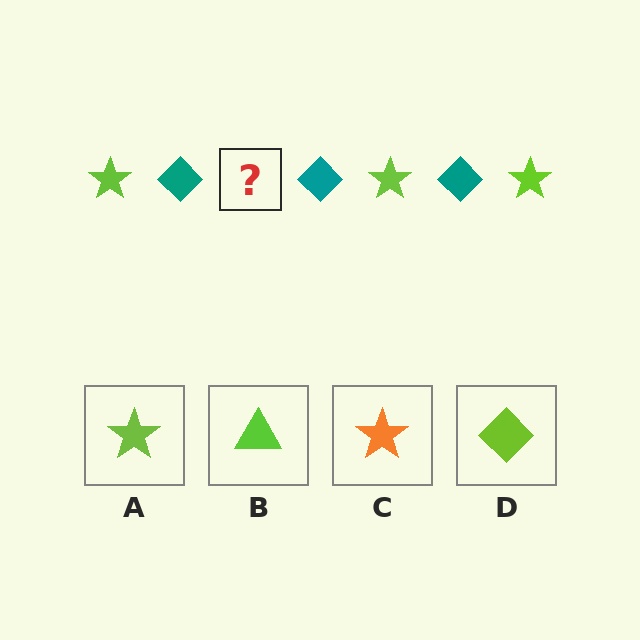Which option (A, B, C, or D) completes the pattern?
A.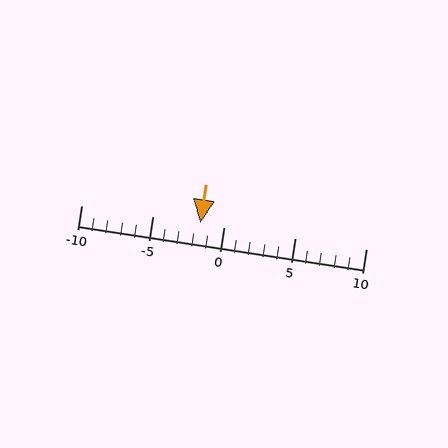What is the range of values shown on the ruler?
The ruler shows values from -10 to 10.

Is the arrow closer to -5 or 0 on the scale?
The arrow is closer to 0.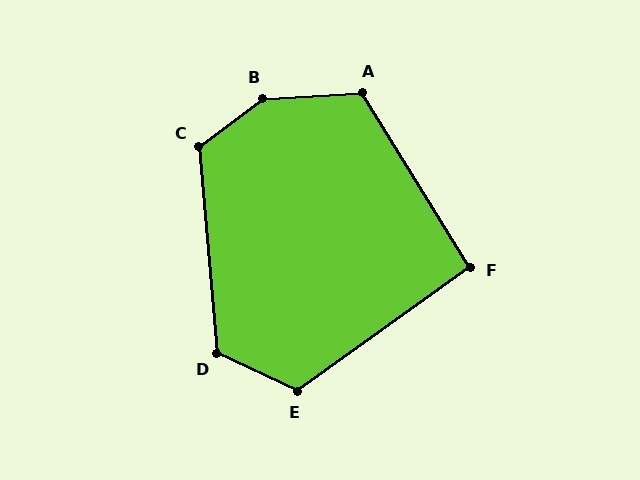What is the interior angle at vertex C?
Approximately 122 degrees (obtuse).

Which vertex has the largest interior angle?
B, at approximately 146 degrees.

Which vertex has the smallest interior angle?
F, at approximately 94 degrees.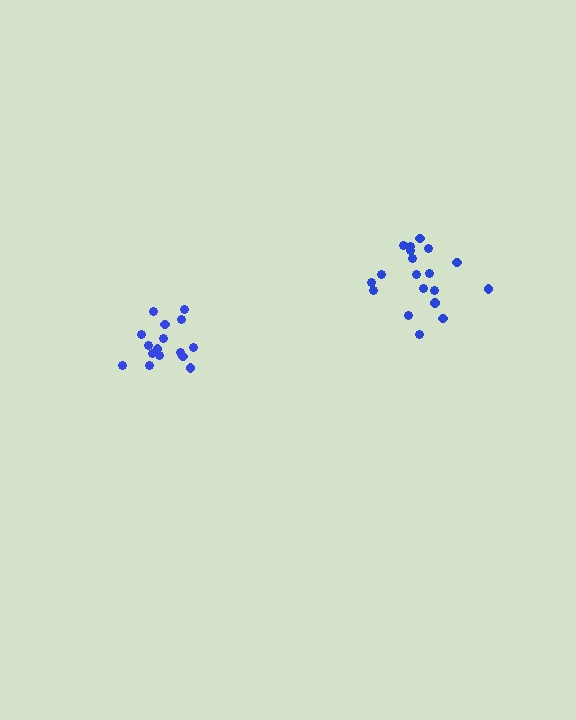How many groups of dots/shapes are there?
There are 2 groups.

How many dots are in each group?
Group 1: 19 dots, Group 2: 16 dots (35 total).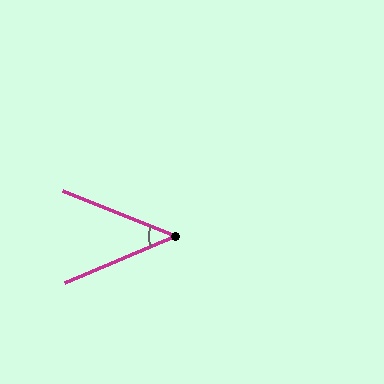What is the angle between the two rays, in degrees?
Approximately 45 degrees.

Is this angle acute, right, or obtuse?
It is acute.